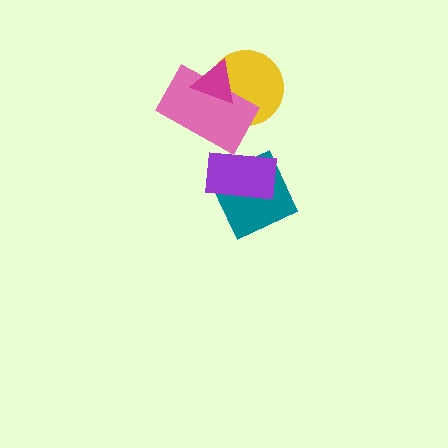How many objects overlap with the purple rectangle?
1 object overlaps with the purple rectangle.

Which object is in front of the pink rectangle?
The magenta triangle is in front of the pink rectangle.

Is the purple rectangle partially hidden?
No, no other shape covers it.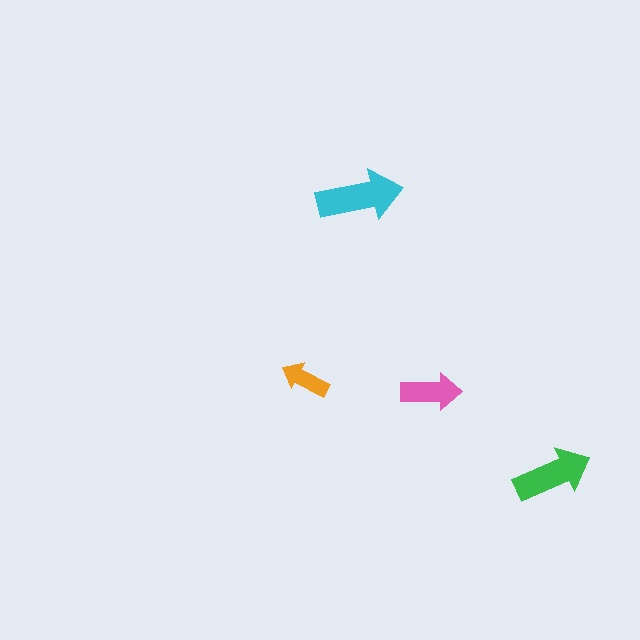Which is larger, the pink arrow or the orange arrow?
The pink one.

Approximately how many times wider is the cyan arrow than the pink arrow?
About 1.5 times wider.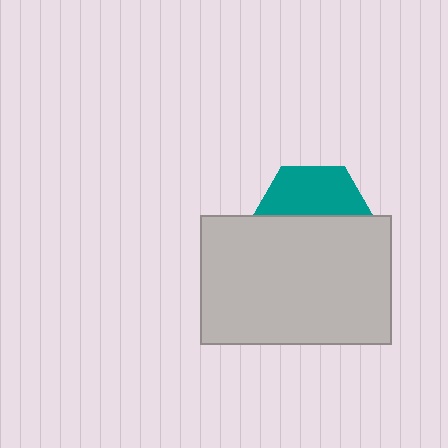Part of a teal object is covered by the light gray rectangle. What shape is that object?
It is a hexagon.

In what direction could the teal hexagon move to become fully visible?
The teal hexagon could move up. That would shift it out from behind the light gray rectangle entirely.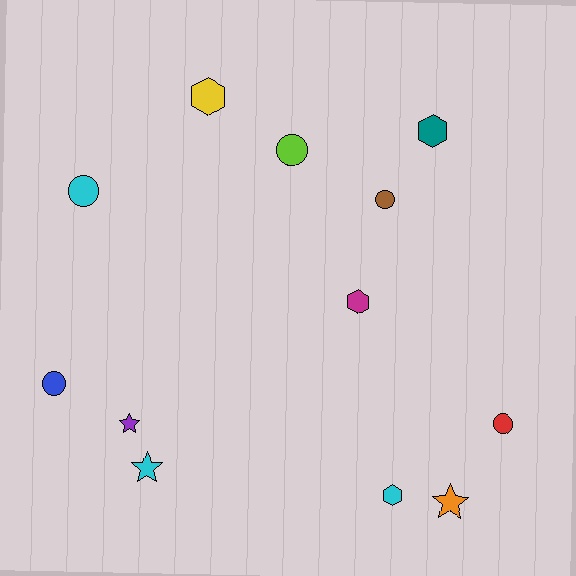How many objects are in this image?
There are 12 objects.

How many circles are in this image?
There are 5 circles.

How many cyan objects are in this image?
There are 3 cyan objects.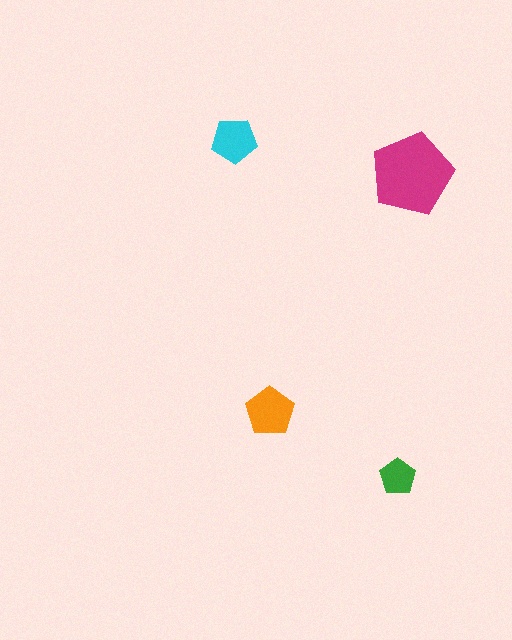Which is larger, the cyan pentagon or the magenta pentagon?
The magenta one.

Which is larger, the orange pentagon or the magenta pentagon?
The magenta one.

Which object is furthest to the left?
The cyan pentagon is leftmost.